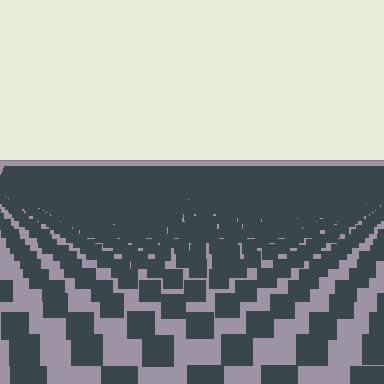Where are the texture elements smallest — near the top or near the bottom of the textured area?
Near the top.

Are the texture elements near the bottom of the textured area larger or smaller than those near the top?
Larger. Near the bottom, elements are closer to the viewer and appear at a bigger on-screen size.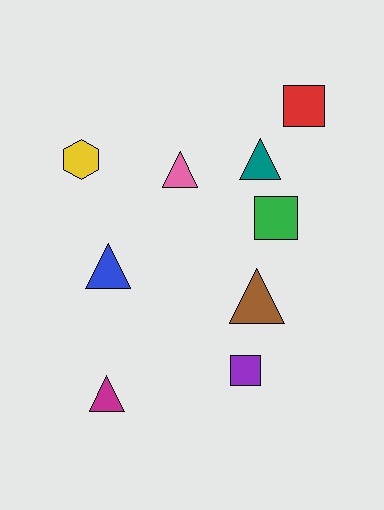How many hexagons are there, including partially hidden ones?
There is 1 hexagon.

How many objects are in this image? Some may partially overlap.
There are 9 objects.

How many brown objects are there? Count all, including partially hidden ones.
There is 1 brown object.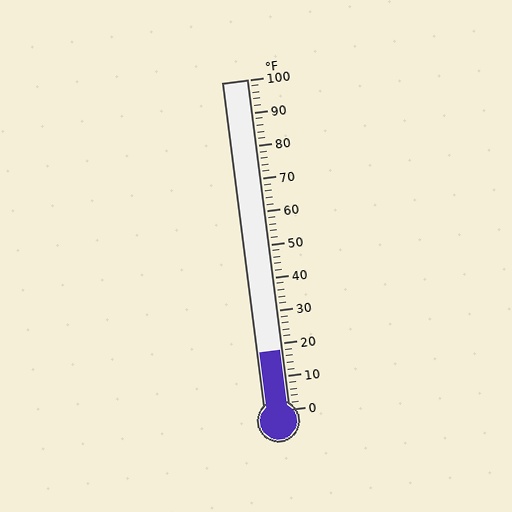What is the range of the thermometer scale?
The thermometer scale ranges from 0°F to 100°F.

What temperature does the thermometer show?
The thermometer shows approximately 18°F.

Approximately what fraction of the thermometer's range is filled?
The thermometer is filled to approximately 20% of its range.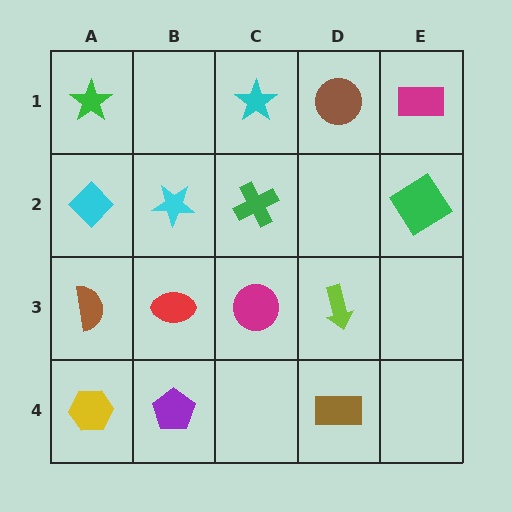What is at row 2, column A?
A cyan diamond.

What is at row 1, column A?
A green star.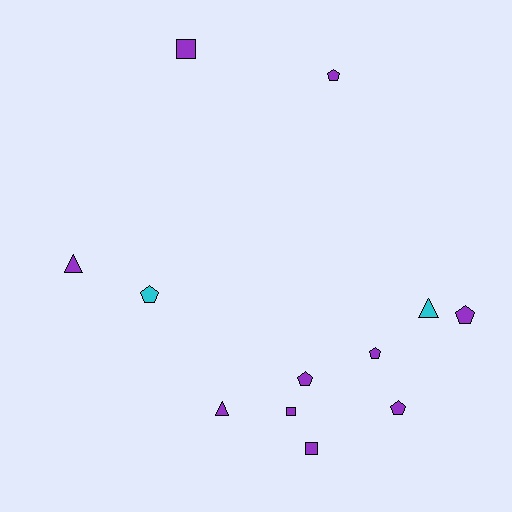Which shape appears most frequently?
Pentagon, with 6 objects.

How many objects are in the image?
There are 12 objects.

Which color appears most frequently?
Purple, with 10 objects.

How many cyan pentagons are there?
There is 1 cyan pentagon.